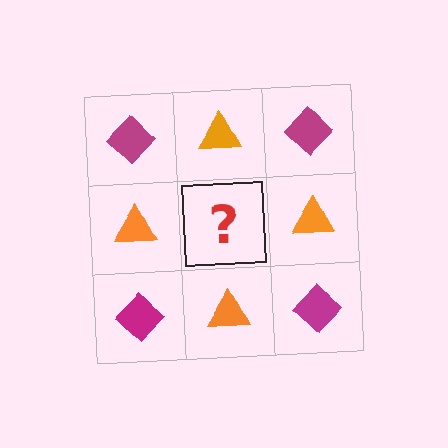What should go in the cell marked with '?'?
The missing cell should contain a magenta diamond.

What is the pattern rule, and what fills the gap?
The rule is that it alternates magenta diamond and orange triangle in a checkerboard pattern. The gap should be filled with a magenta diamond.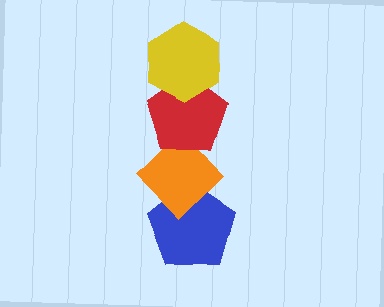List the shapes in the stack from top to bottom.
From top to bottom: the yellow hexagon, the red pentagon, the orange diamond, the blue pentagon.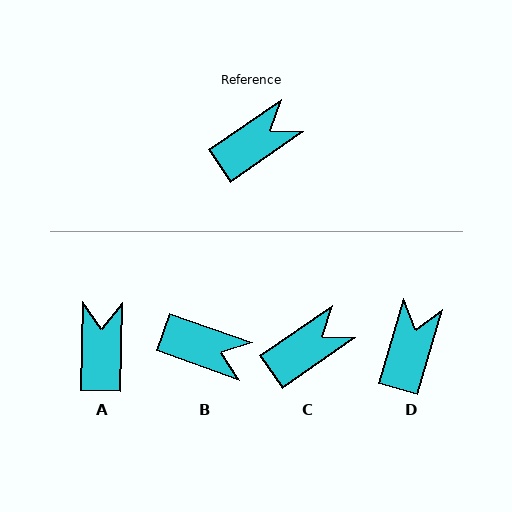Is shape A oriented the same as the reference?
No, it is off by about 54 degrees.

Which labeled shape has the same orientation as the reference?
C.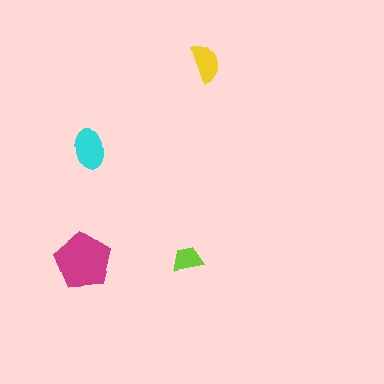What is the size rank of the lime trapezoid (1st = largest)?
4th.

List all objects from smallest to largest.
The lime trapezoid, the yellow semicircle, the cyan ellipse, the magenta pentagon.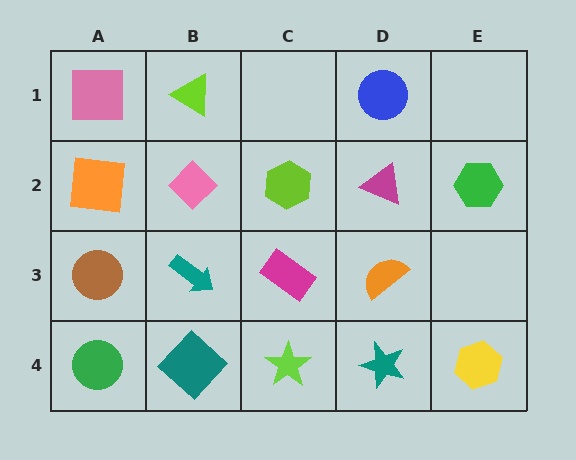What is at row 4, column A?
A green circle.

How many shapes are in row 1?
3 shapes.